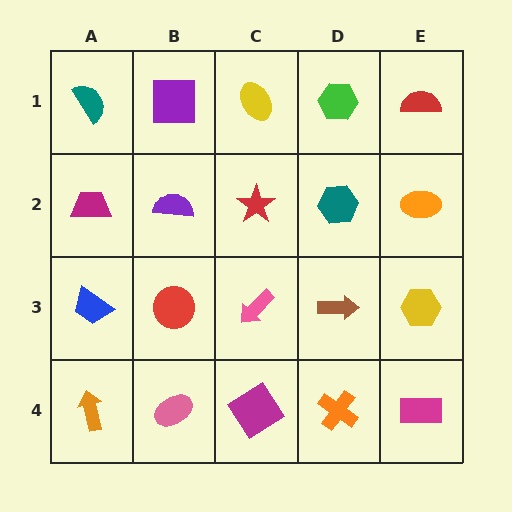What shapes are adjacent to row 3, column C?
A red star (row 2, column C), a magenta diamond (row 4, column C), a red circle (row 3, column B), a brown arrow (row 3, column D).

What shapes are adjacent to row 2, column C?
A yellow ellipse (row 1, column C), a pink arrow (row 3, column C), a purple semicircle (row 2, column B), a teal hexagon (row 2, column D).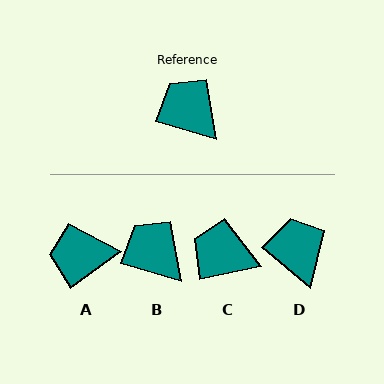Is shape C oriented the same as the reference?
No, it is off by about 27 degrees.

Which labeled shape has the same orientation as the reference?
B.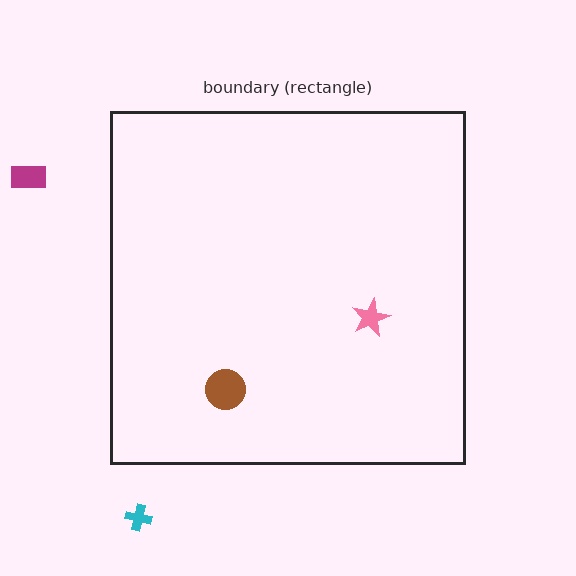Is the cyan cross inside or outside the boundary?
Outside.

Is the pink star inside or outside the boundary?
Inside.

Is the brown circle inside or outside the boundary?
Inside.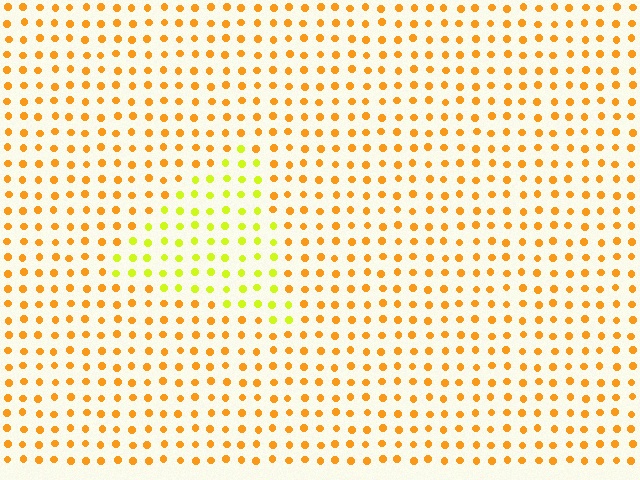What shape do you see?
I see a triangle.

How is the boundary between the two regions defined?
The boundary is defined purely by a slight shift in hue (about 38 degrees). Spacing, size, and orientation are identical on both sides.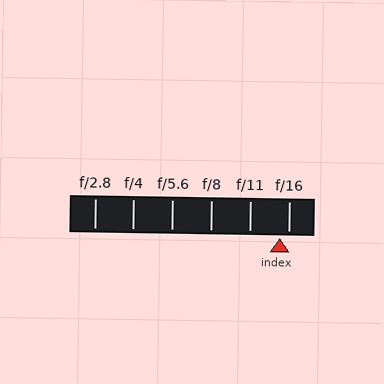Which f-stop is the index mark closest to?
The index mark is closest to f/16.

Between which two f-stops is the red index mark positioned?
The index mark is between f/11 and f/16.